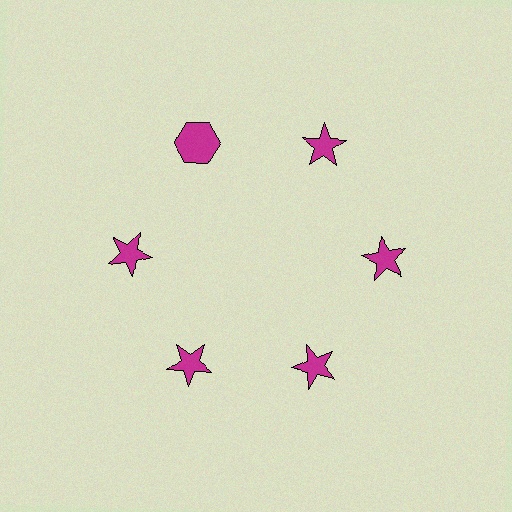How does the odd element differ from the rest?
It has a different shape: hexagon instead of star.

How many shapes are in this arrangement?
There are 6 shapes arranged in a ring pattern.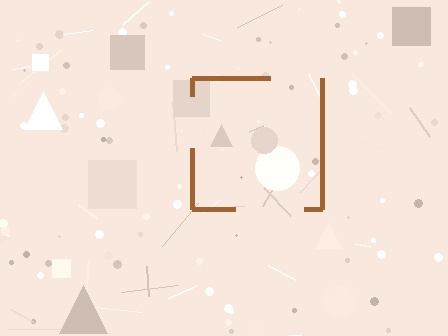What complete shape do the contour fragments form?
The contour fragments form a square.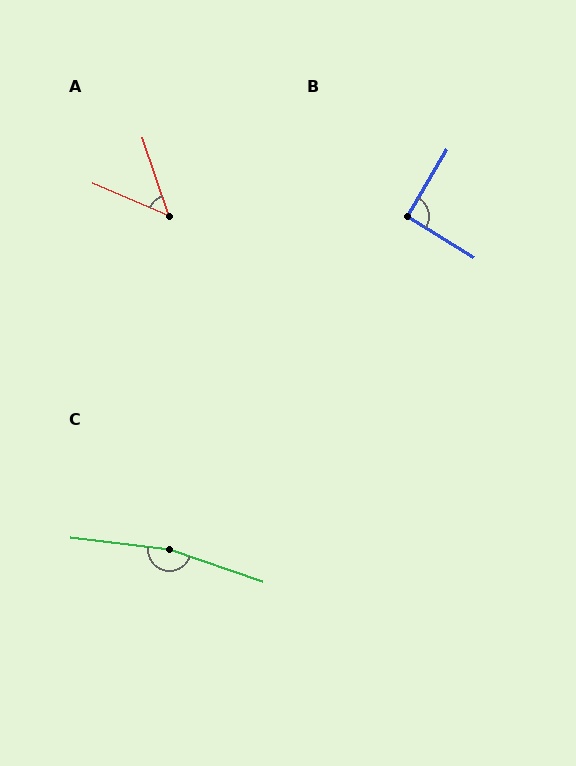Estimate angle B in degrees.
Approximately 91 degrees.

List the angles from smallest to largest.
A (48°), B (91°), C (168°).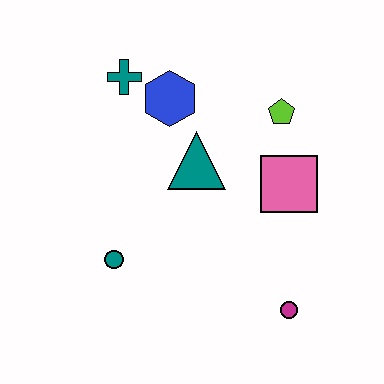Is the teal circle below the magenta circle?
No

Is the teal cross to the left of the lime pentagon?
Yes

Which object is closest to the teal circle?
The teal triangle is closest to the teal circle.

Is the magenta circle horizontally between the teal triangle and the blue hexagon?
No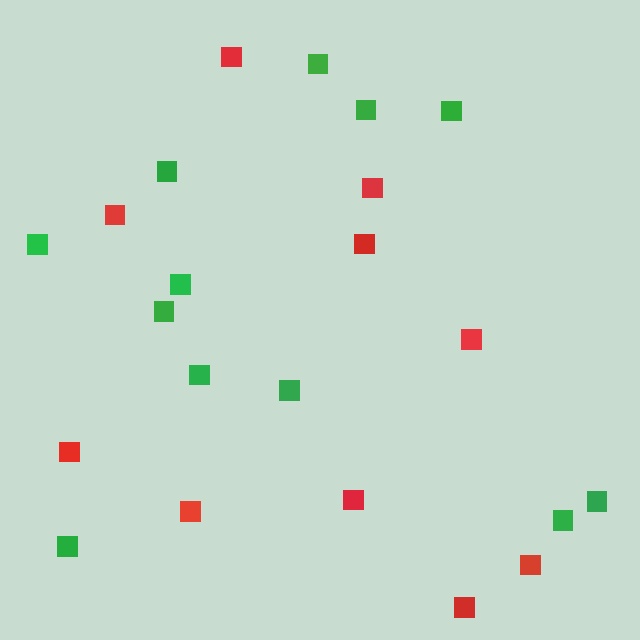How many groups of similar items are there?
There are 2 groups: one group of red squares (10) and one group of green squares (12).